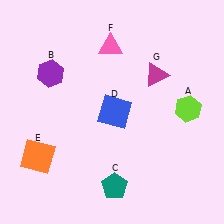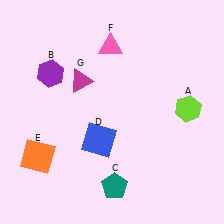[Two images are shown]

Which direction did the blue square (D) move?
The blue square (D) moved down.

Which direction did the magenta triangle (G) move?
The magenta triangle (G) moved left.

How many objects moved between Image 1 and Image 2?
2 objects moved between the two images.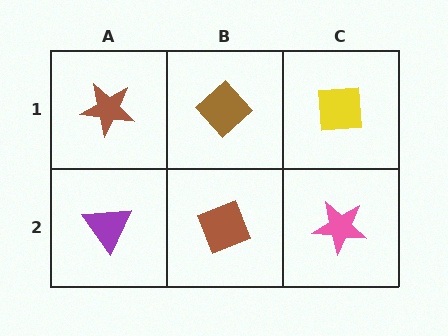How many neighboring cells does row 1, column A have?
2.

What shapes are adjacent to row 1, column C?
A pink star (row 2, column C), a brown diamond (row 1, column B).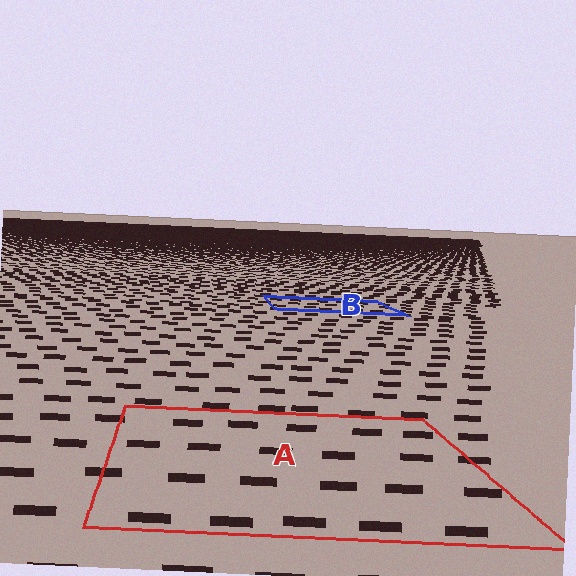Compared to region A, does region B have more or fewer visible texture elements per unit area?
Region B has more texture elements per unit area — they are packed more densely because it is farther away.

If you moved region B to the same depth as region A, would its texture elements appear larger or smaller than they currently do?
They would appear larger. At a closer depth, the same texture elements are projected at a bigger on-screen size.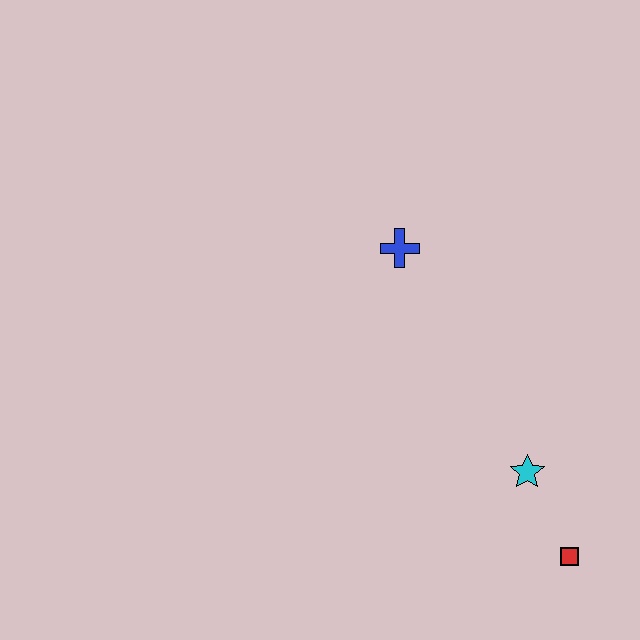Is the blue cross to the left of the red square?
Yes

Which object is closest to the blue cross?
The cyan star is closest to the blue cross.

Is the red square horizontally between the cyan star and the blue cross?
No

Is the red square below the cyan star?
Yes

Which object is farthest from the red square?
The blue cross is farthest from the red square.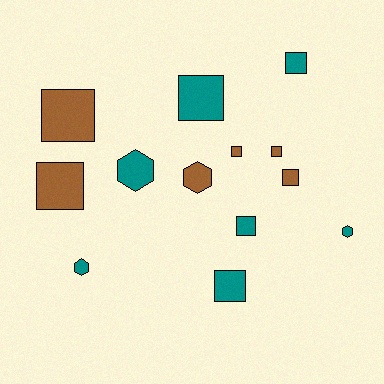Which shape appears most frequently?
Square, with 9 objects.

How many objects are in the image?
There are 13 objects.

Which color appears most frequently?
Teal, with 7 objects.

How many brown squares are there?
There are 5 brown squares.